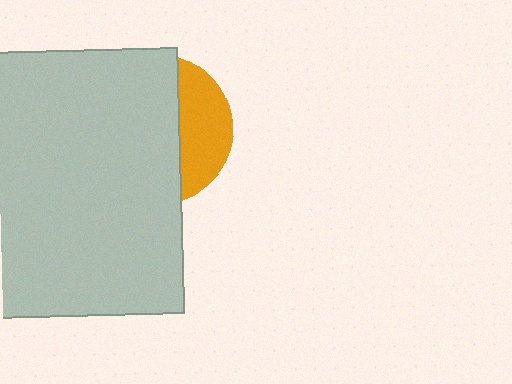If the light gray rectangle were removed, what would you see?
You would see the complete orange circle.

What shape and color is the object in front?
The object in front is a light gray rectangle.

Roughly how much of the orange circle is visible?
A small part of it is visible (roughly 32%).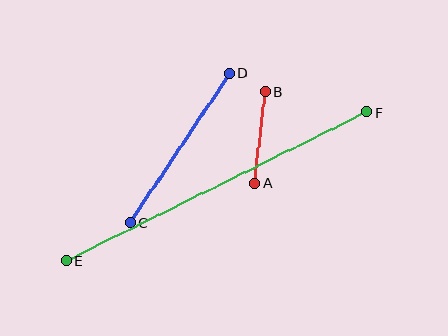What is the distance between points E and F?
The distance is approximately 336 pixels.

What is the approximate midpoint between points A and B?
The midpoint is at approximately (260, 137) pixels.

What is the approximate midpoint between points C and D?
The midpoint is at approximately (180, 148) pixels.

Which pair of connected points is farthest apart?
Points E and F are farthest apart.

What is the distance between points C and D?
The distance is approximately 179 pixels.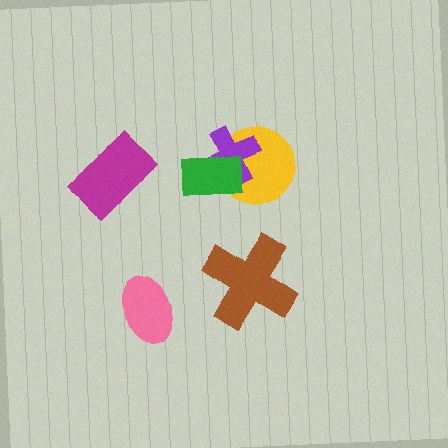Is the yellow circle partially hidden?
Yes, it is partially covered by another shape.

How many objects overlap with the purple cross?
2 objects overlap with the purple cross.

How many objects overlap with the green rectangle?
2 objects overlap with the green rectangle.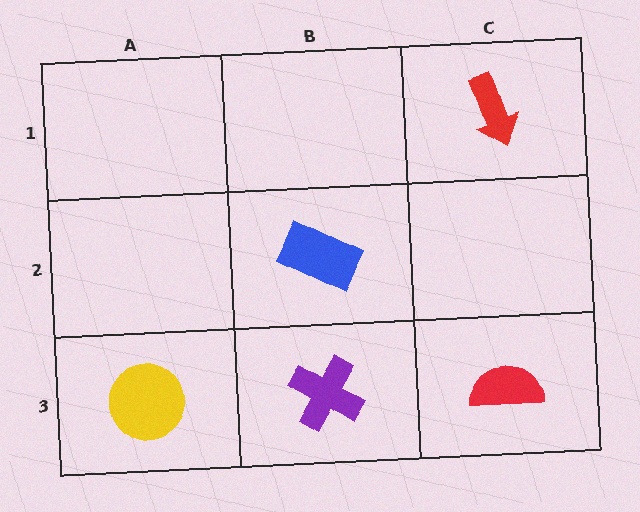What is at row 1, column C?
A red arrow.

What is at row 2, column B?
A blue rectangle.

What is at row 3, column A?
A yellow circle.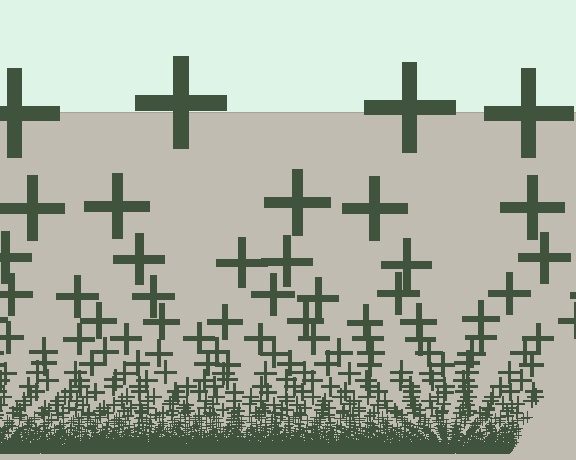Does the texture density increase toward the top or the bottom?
Density increases toward the bottom.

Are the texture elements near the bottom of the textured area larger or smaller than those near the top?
Smaller. The gradient is inverted — elements near the bottom are smaller and denser.